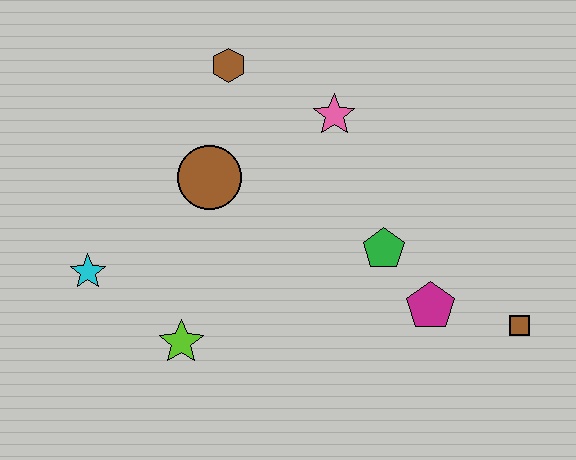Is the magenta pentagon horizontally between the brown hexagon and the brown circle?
No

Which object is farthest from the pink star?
The cyan star is farthest from the pink star.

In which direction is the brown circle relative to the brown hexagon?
The brown circle is below the brown hexagon.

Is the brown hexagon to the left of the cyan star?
No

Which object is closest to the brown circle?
The brown hexagon is closest to the brown circle.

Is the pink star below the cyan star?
No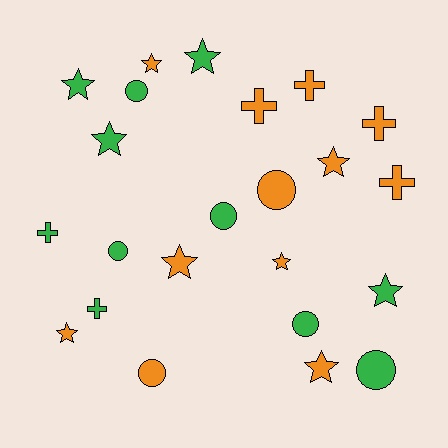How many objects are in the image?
There are 23 objects.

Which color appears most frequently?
Orange, with 12 objects.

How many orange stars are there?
There are 6 orange stars.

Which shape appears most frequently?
Star, with 10 objects.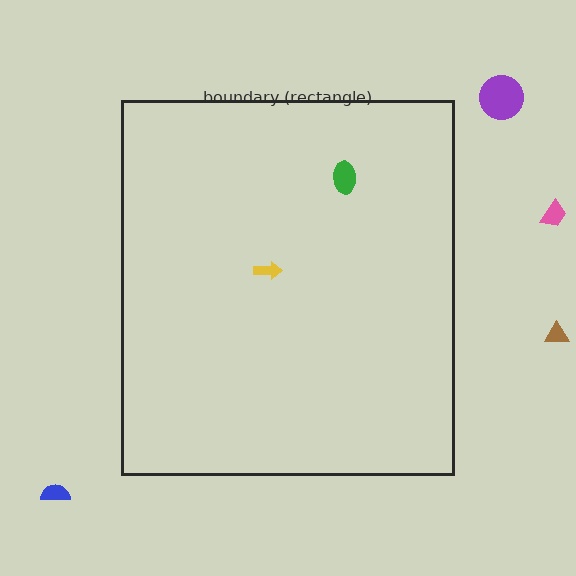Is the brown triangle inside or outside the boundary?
Outside.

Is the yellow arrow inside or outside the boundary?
Inside.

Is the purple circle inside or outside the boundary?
Outside.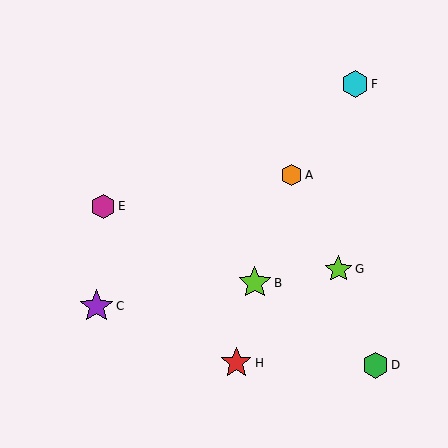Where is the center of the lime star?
The center of the lime star is at (255, 283).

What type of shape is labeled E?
Shape E is a magenta hexagon.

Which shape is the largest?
The purple star (labeled C) is the largest.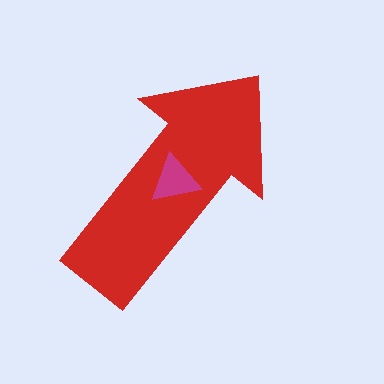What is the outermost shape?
The red arrow.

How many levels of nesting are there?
2.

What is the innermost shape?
The magenta triangle.